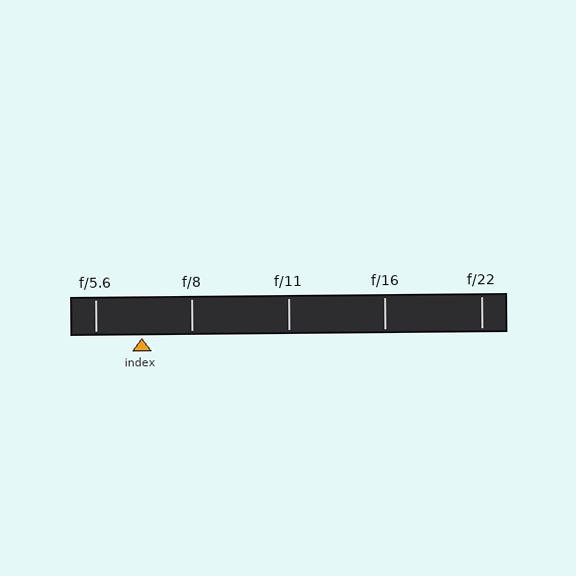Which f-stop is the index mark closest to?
The index mark is closest to f/5.6.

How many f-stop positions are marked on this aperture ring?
There are 5 f-stop positions marked.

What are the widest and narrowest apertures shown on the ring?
The widest aperture shown is f/5.6 and the narrowest is f/22.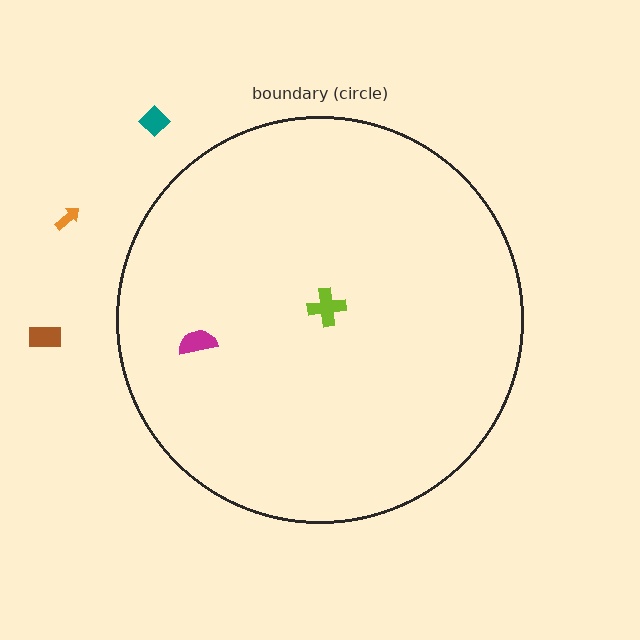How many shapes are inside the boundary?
2 inside, 3 outside.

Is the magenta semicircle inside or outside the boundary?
Inside.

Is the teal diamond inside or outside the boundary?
Outside.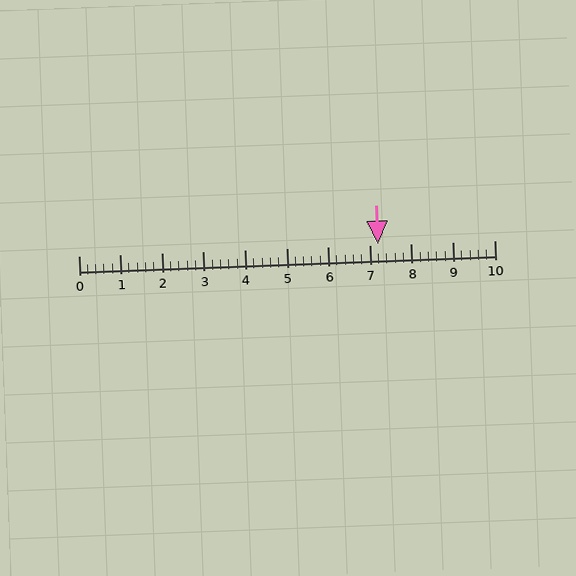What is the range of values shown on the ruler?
The ruler shows values from 0 to 10.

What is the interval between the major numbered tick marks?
The major tick marks are spaced 1 units apart.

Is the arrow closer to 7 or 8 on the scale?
The arrow is closer to 7.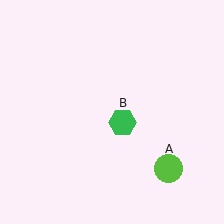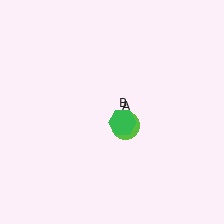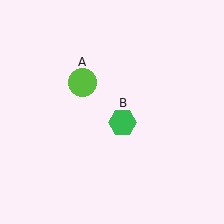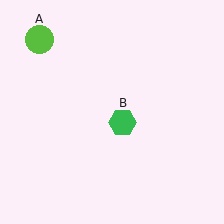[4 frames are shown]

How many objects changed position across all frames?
1 object changed position: lime circle (object A).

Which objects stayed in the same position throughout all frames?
Green hexagon (object B) remained stationary.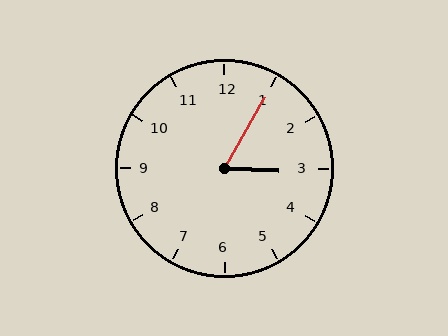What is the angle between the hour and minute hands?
Approximately 62 degrees.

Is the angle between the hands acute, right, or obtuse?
It is acute.